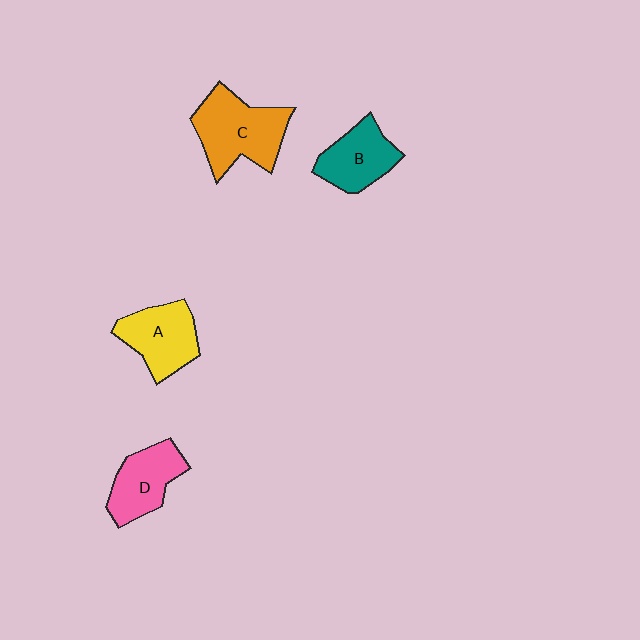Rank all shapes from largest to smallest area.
From largest to smallest: C (orange), A (yellow), D (pink), B (teal).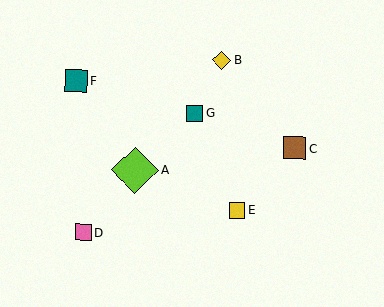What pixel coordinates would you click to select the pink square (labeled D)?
Click at (84, 232) to select the pink square D.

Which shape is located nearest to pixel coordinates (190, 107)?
The teal square (labeled G) at (195, 113) is nearest to that location.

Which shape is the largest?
The lime diamond (labeled A) is the largest.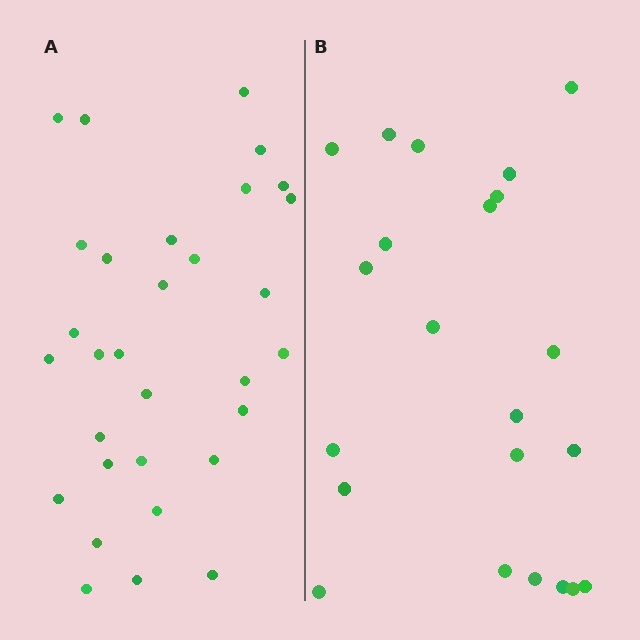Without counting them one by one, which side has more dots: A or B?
Region A (the left region) has more dots.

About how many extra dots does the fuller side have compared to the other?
Region A has roughly 8 or so more dots than region B.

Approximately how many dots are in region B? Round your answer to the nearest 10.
About 20 dots. (The exact count is 22, which rounds to 20.)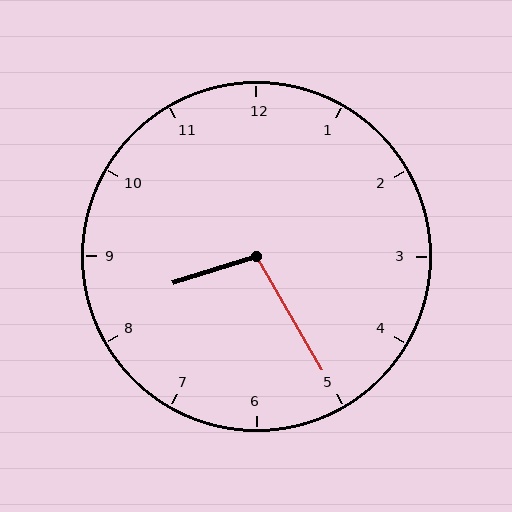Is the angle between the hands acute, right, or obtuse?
It is obtuse.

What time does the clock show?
8:25.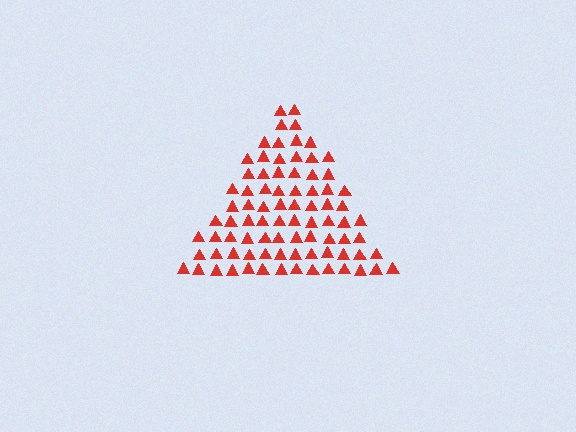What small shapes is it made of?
It is made of small triangles.